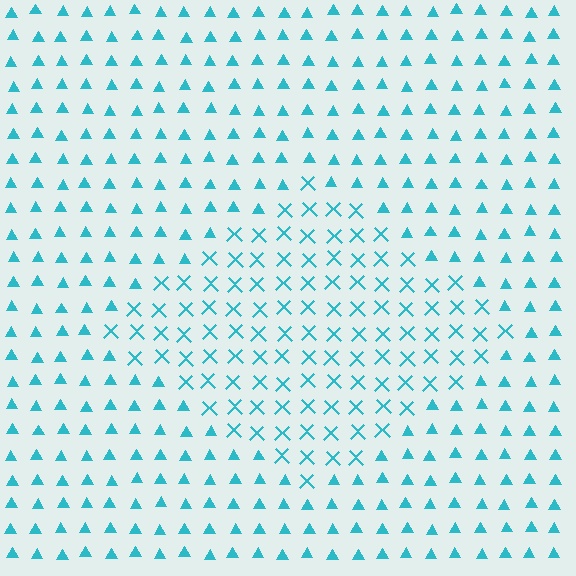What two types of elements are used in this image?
The image uses X marks inside the diamond region and triangles outside it.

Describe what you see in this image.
The image is filled with small cyan elements arranged in a uniform grid. A diamond-shaped region contains X marks, while the surrounding area contains triangles. The boundary is defined purely by the change in element shape.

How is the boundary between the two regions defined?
The boundary is defined by a change in element shape: X marks inside vs. triangles outside. All elements share the same color and spacing.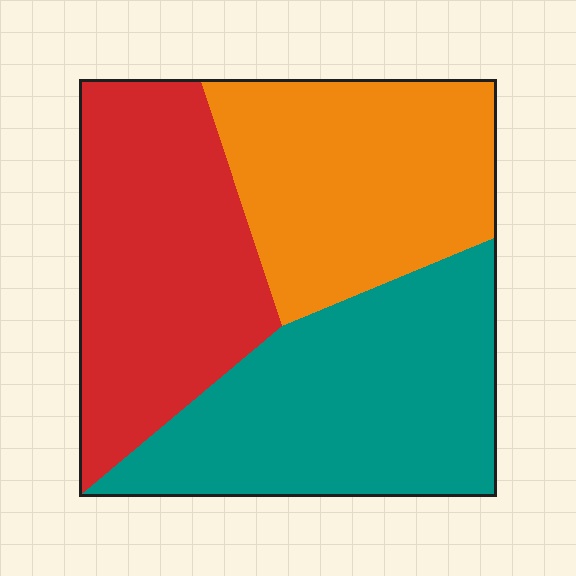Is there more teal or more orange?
Teal.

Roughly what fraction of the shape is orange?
Orange takes up about one third (1/3) of the shape.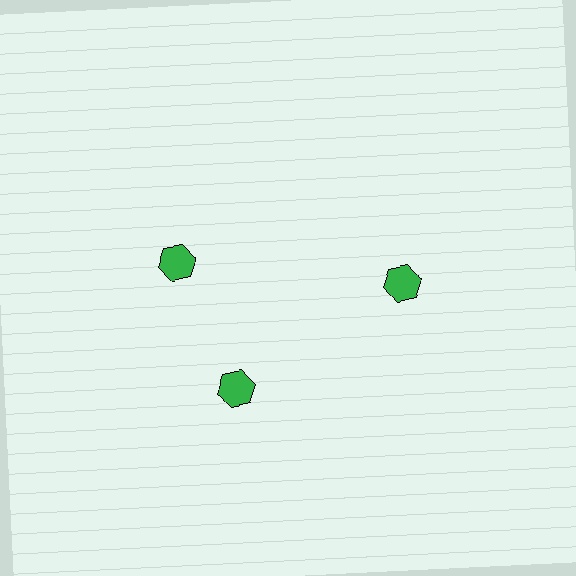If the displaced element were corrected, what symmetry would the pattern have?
It would have 3-fold rotational symmetry — the pattern would map onto itself every 120 degrees.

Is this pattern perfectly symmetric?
No. The 3 green hexagons are arranged in a ring, but one element near the 11 o'clock position is rotated out of alignment along the ring, breaking the 3-fold rotational symmetry.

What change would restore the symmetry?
The symmetry would be restored by rotating it back into even spacing with its neighbors so that all 3 hexagons sit at equal angles and equal distance from the center.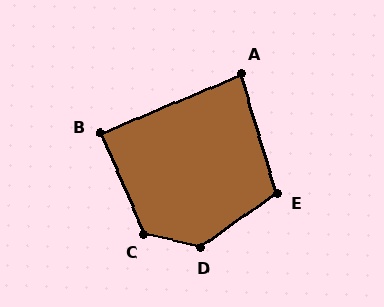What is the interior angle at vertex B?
Approximately 89 degrees (approximately right).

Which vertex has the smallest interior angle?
A, at approximately 84 degrees.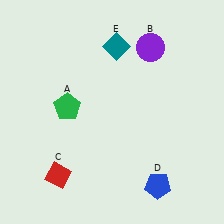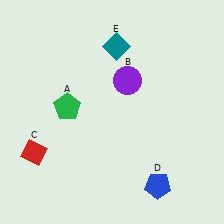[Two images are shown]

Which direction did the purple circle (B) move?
The purple circle (B) moved down.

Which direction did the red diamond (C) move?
The red diamond (C) moved left.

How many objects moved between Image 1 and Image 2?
2 objects moved between the two images.